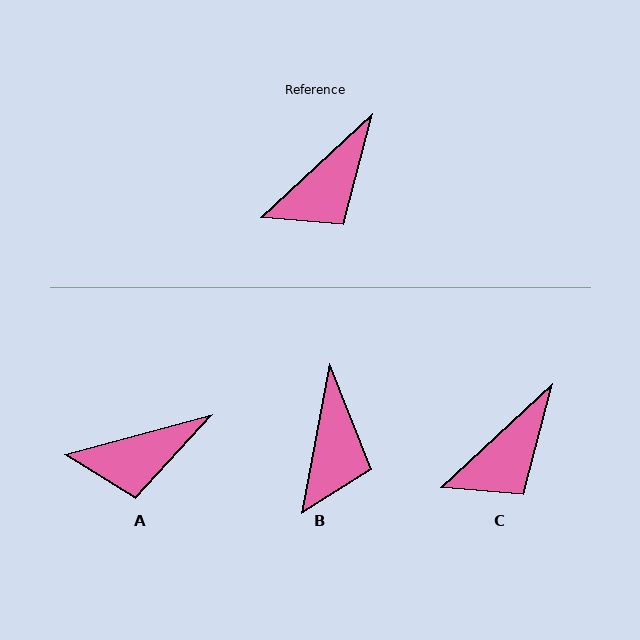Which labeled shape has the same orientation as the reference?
C.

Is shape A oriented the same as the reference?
No, it is off by about 27 degrees.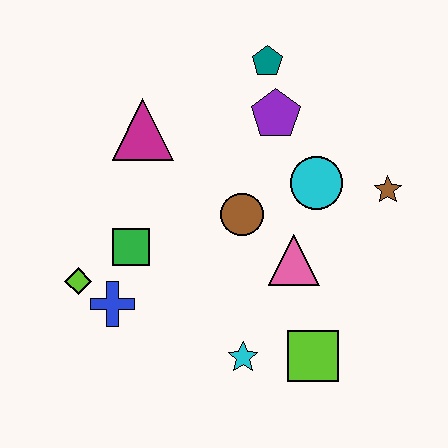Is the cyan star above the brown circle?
No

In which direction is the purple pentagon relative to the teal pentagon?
The purple pentagon is below the teal pentagon.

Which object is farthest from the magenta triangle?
The lime square is farthest from the magenta triangle.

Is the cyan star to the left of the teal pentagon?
Yes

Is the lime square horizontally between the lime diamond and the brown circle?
No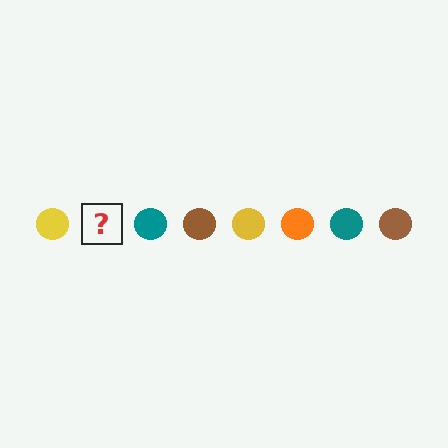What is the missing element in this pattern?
The missing element is an orange circle.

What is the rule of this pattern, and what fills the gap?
The rule is that the pattern cycles through yellow, orange, teal, brown circles. The gap should be filled with an orange circle.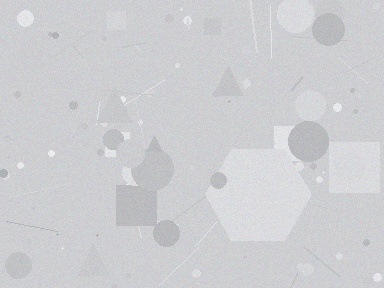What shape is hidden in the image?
A hexagon is hidden in the image.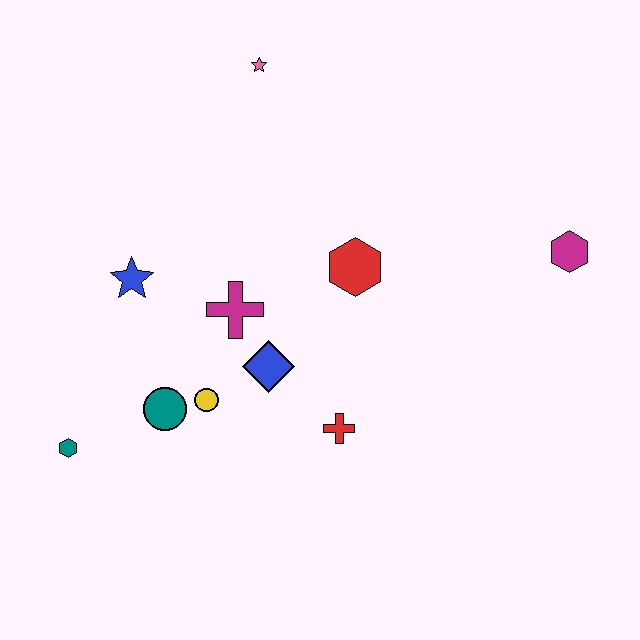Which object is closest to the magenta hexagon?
The red hexagon is closest to the magenta hexagon.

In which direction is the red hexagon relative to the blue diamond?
The red hexagon is above the blue diamond.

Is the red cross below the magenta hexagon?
Yes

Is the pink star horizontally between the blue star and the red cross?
Yes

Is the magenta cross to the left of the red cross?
Yes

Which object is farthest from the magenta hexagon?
The teal hexagon is farthest from the magenta hexagon.